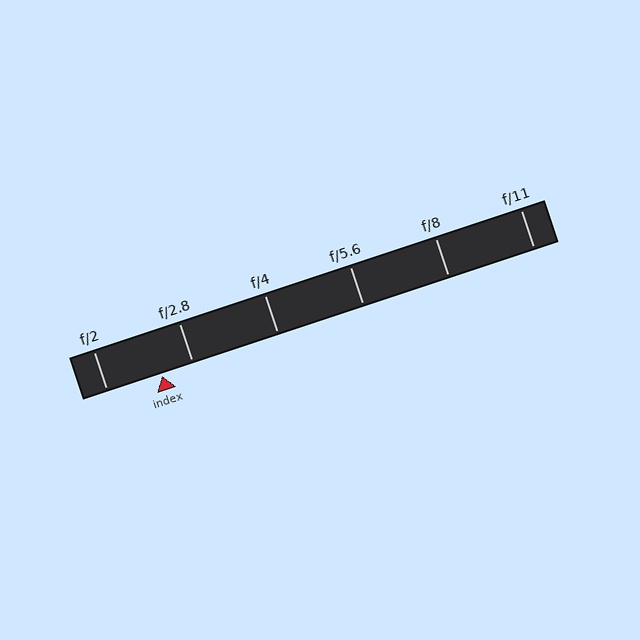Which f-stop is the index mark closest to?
The index mark is closest to f/2.8.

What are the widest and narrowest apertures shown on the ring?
The widest aperture shown is f/2 and the narrowest is f/11.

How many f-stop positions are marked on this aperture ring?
There are 6 f-stop positions marked.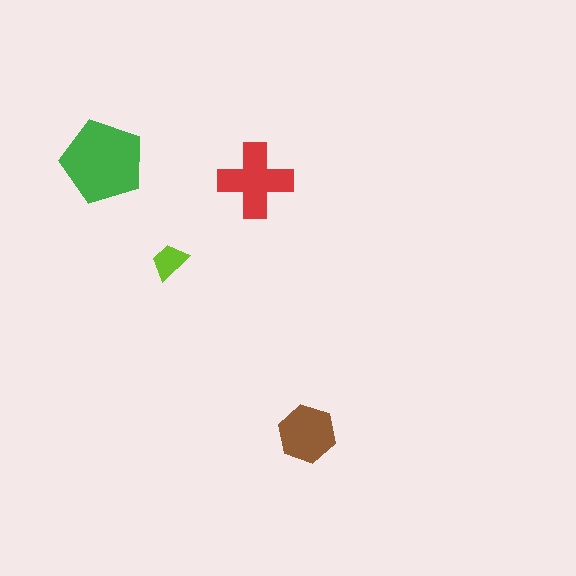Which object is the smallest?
The lime trapezoid.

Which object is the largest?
The green pentagon.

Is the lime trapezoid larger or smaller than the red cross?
Smaller.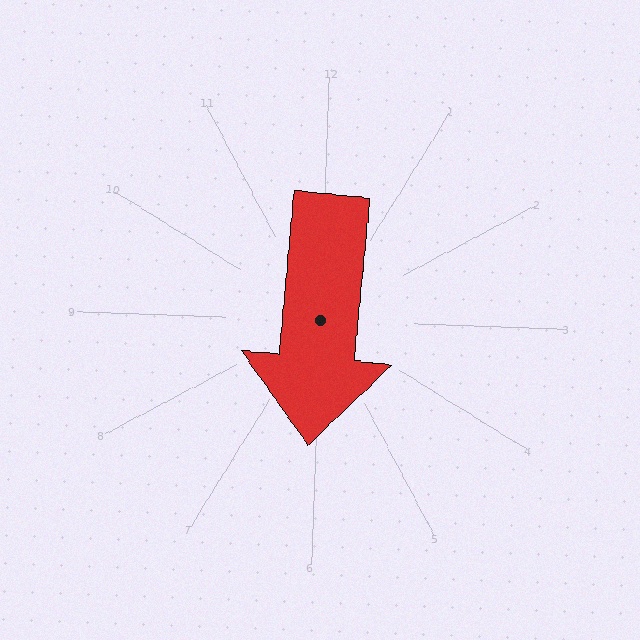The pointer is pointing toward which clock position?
Roughly 6 o'clock.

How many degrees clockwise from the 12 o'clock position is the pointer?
Approximately 183 degrees.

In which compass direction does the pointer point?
South.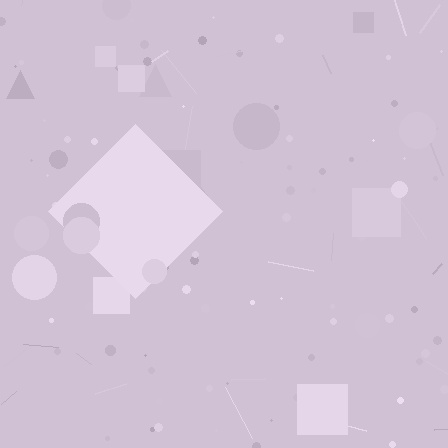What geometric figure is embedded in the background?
A diamond is embedded in the background.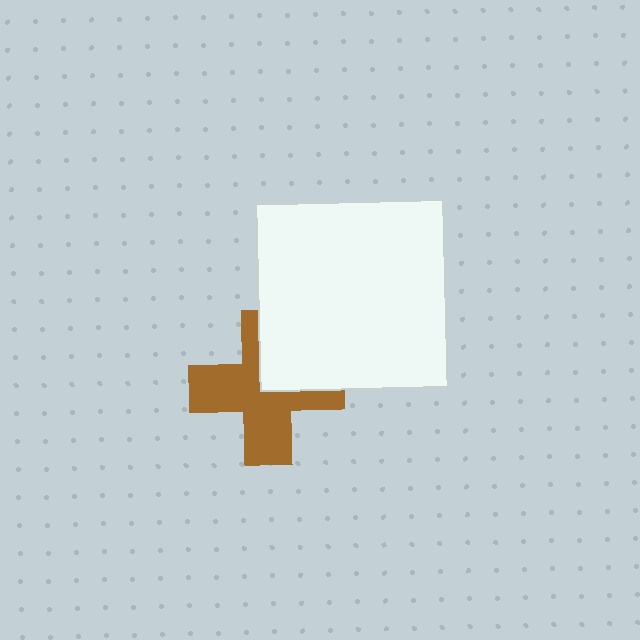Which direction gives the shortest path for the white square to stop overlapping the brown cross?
Moving toward the upper-right gives the shortest separation.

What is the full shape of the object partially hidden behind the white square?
The partially hidden object is a brown cross.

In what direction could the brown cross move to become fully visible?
The brown cross could move toward the lower-left. That would shift it out from behind the white square entirely.